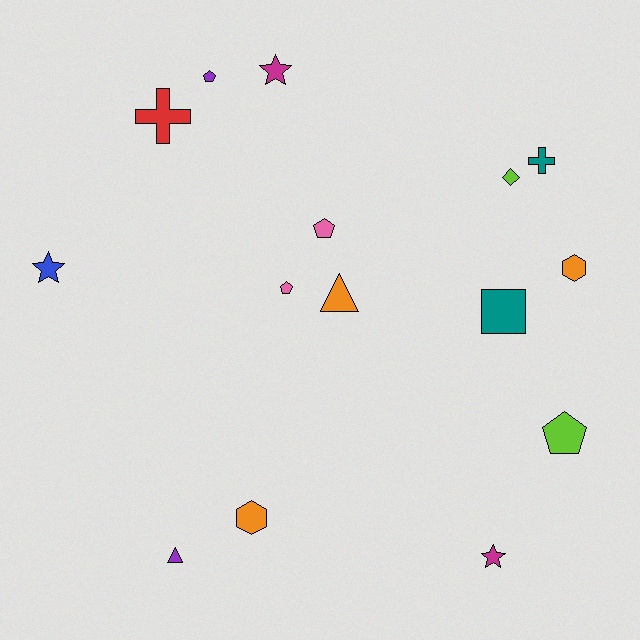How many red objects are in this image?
There is 1 red object.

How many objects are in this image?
There are 15 objects.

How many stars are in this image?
There are 3 stars.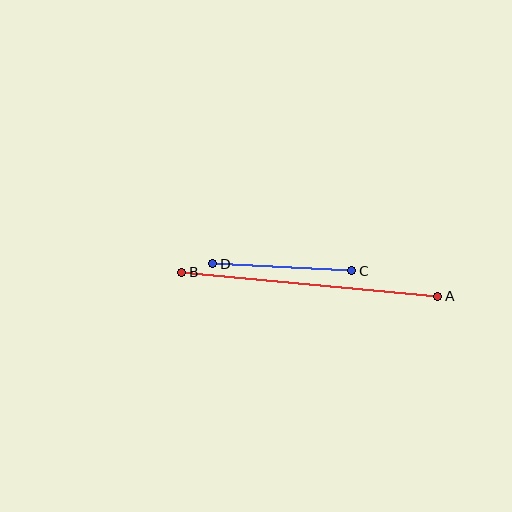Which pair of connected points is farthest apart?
Points A and B are farthest apart.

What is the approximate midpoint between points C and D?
The midpoint is at approximately (282, 267) pixels.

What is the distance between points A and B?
The distance is approximately 257 pixels.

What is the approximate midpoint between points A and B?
The midpoint is at approximately (310, 284) pixels.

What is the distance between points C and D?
The distance is approximately 139 pixels.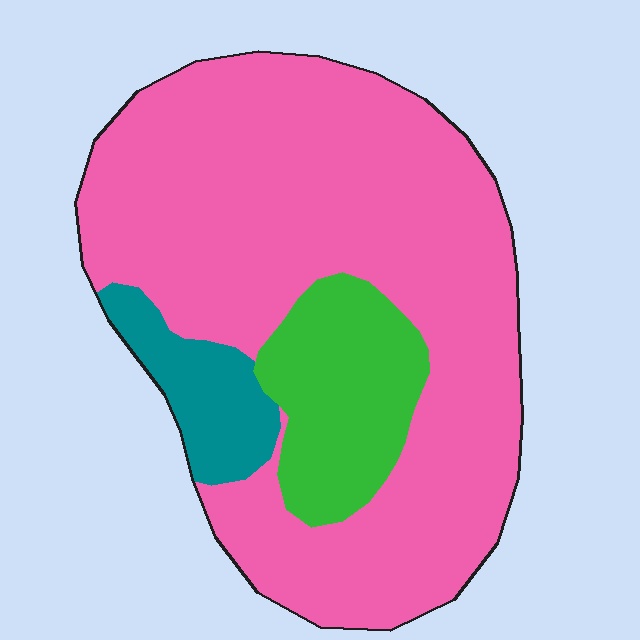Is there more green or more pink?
Pink.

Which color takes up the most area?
Pink, at roughly 75%.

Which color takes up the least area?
Teal, at roughly 10%.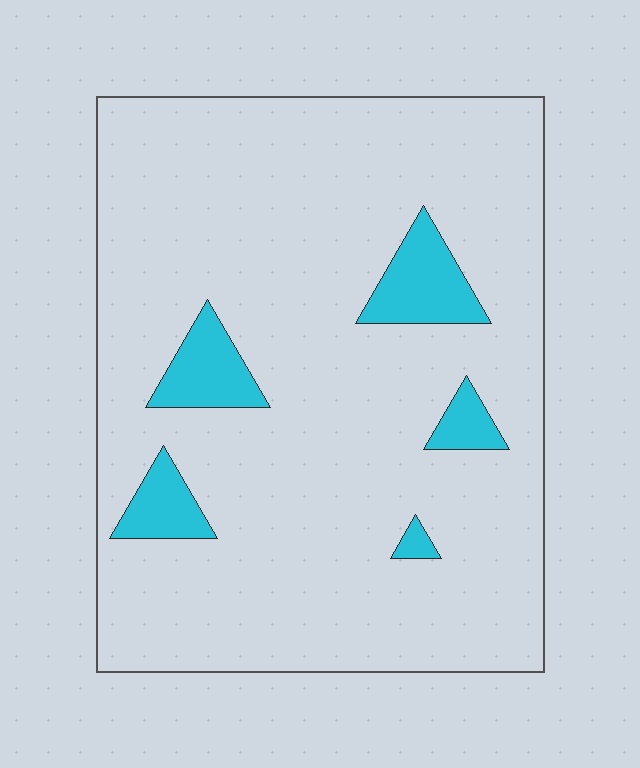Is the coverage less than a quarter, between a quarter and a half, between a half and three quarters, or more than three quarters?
Less than a quarter.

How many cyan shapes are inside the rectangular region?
5.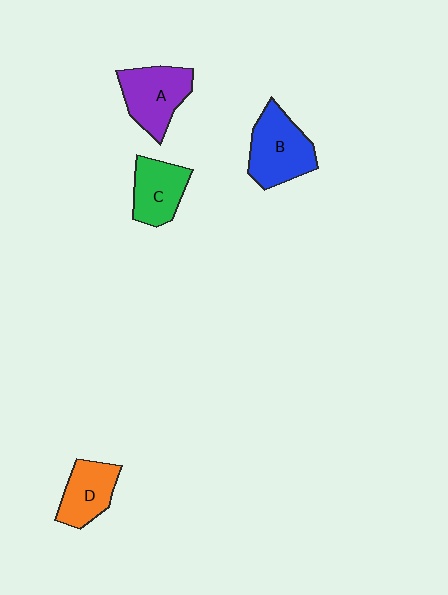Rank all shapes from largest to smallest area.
From largest to smallest: B (blue), A (purple), C (green), D (orange).